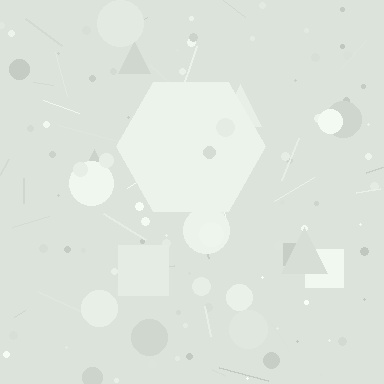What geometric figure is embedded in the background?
A hexagon is embedded in the background.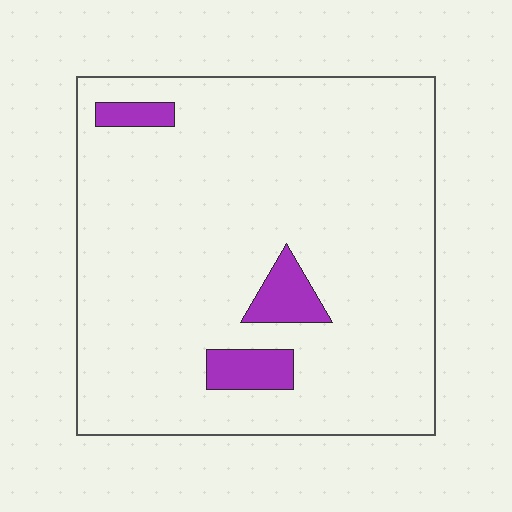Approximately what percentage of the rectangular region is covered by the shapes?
Approximately 5%.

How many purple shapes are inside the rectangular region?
3.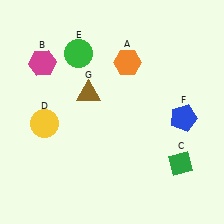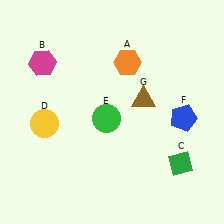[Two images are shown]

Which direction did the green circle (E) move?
The green circle (E) moved down.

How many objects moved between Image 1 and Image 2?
2 objects moved between the two images.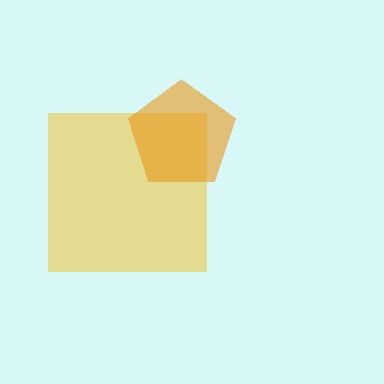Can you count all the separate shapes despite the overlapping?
Yes, there are 2 separate shapes.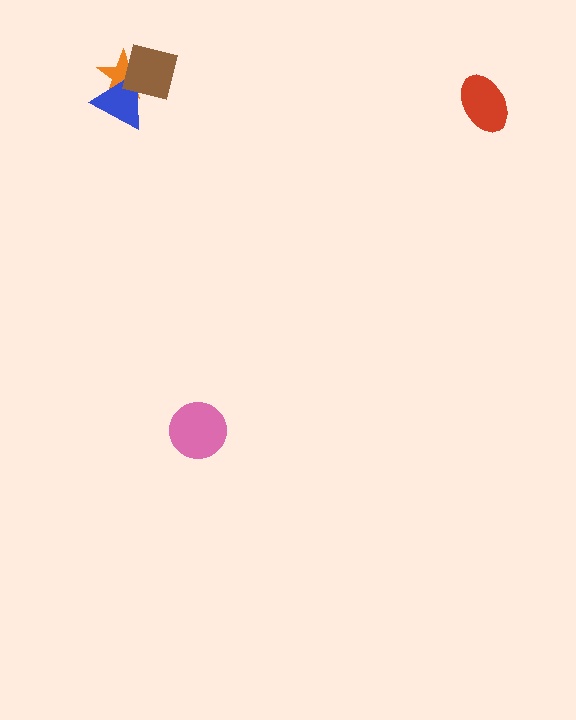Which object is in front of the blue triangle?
The brown square is in front of the blue triangle.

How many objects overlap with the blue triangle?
2 objects overlap with the blue triangle.